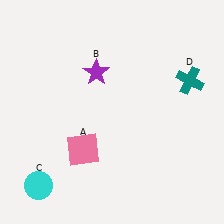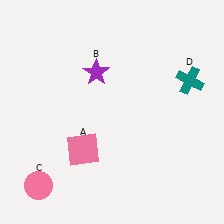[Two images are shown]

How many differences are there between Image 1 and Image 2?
There is 1 difference between the two images.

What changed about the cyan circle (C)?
In Image 1, C is cyan. In Image 2, it changed to pink.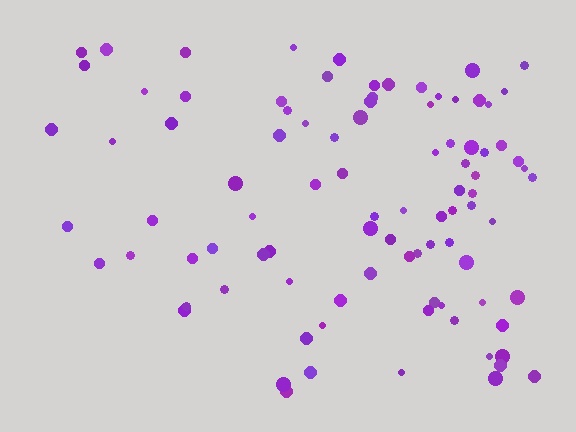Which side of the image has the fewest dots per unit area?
The left.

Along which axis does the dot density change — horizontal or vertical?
Horizontal.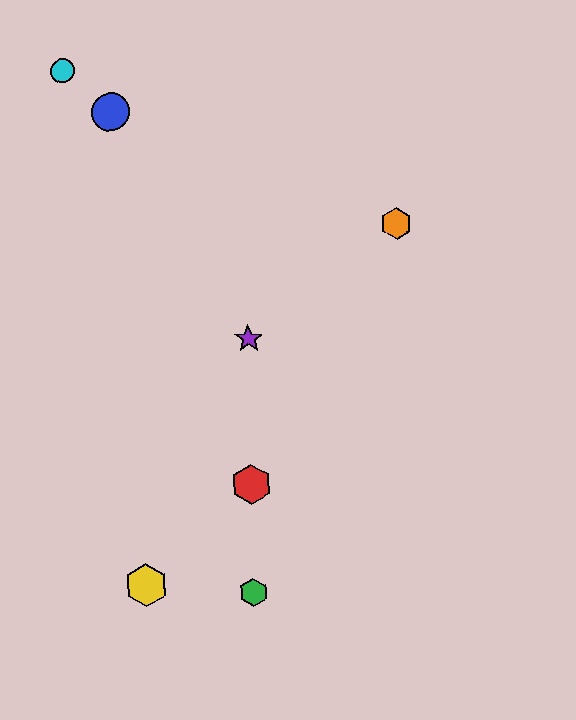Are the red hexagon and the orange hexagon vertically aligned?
No, the red hexagon is at x≈251 and the orange hexagon is at x≈396.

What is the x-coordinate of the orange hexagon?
The orange hexagon is at x≈396.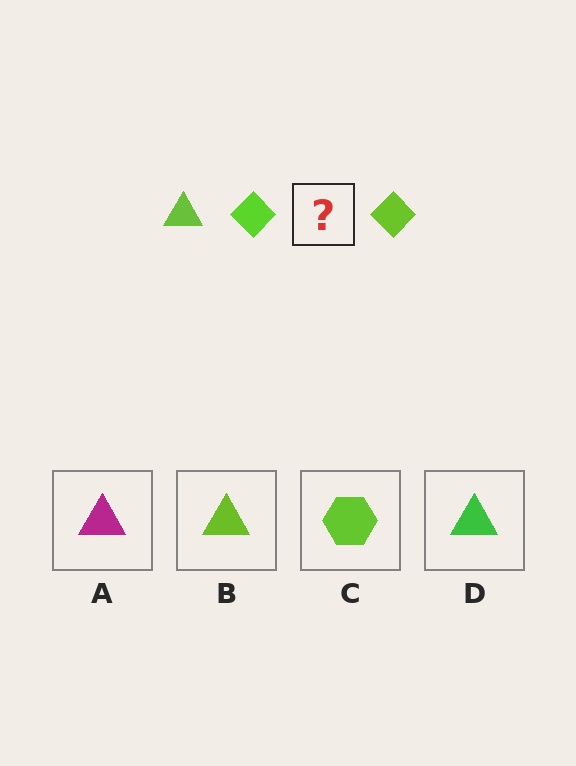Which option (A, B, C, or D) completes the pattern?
B.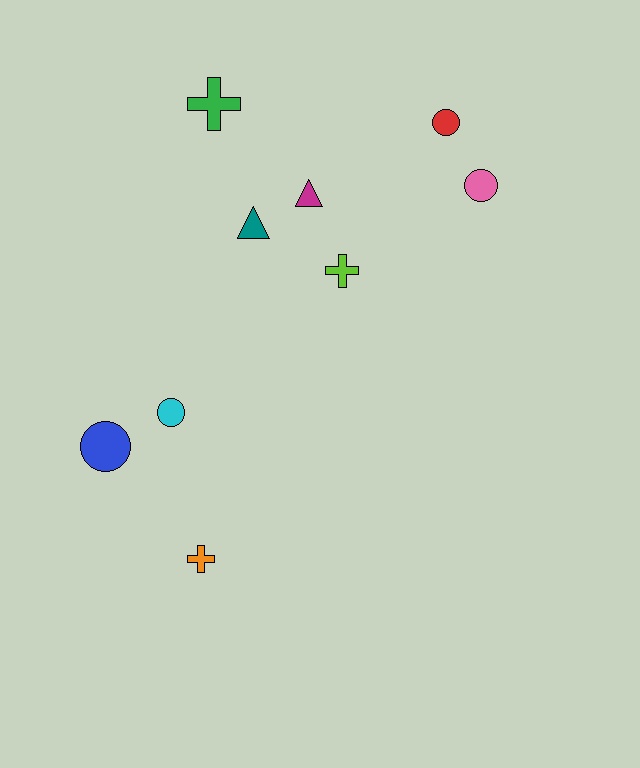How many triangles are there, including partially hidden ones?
There are 2 triangles.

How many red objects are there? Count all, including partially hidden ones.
There is 1 red object.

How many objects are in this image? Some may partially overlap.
There are 9 objects.